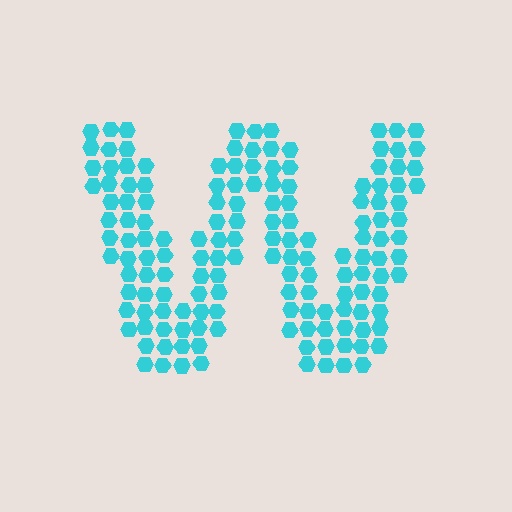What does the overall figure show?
The overall figure shows the letter W.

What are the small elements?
The small elements are hexagons.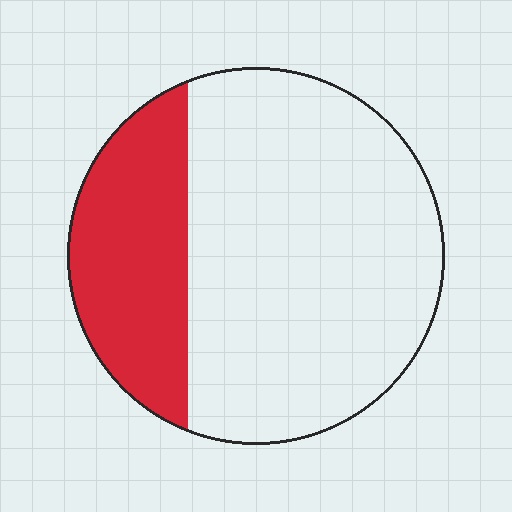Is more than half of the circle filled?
No.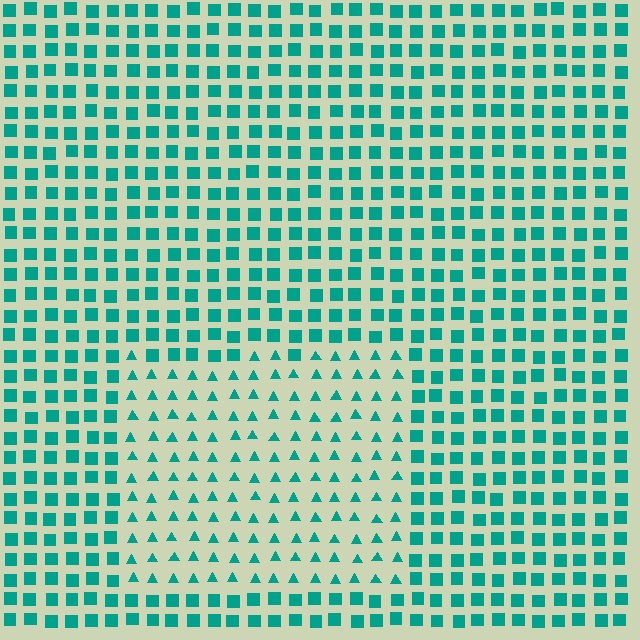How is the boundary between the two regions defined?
The boundary is defined by a change in element shape: triangles inside vs. squares outside. All elements share the same color and spacing.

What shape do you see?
I see a rectangle.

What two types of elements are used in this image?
The image uses triangles inside the rectangle region and squares outside it.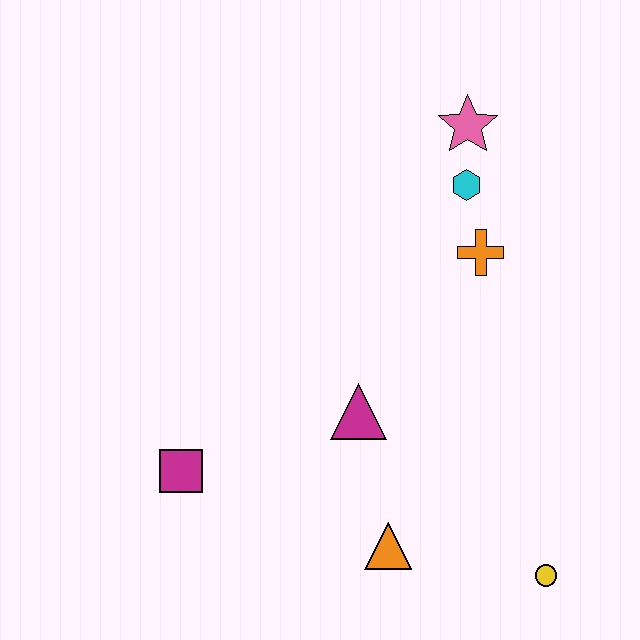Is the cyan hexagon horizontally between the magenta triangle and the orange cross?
Yes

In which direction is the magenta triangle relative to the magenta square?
The magenta triangle is to the right of the magenta square.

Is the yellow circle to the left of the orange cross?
No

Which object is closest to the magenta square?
The magenta triangle is closest to the magenta square.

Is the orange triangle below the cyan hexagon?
Yes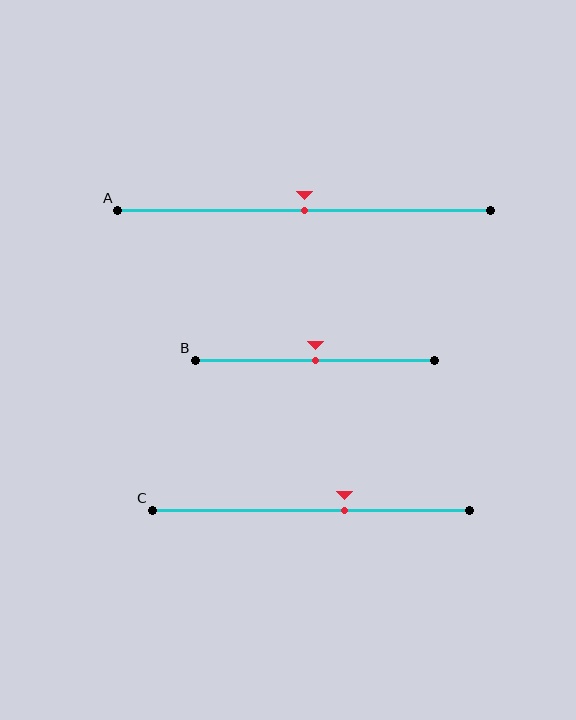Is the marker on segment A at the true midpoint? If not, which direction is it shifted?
Yes, the marker on segment A is at the true midpoint.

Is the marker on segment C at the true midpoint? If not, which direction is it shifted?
No, the marker on segment C is shifted to the right by about 11% of the segment length.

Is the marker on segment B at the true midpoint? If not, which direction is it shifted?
Yes, the marker on segment B is at the true midpoint.